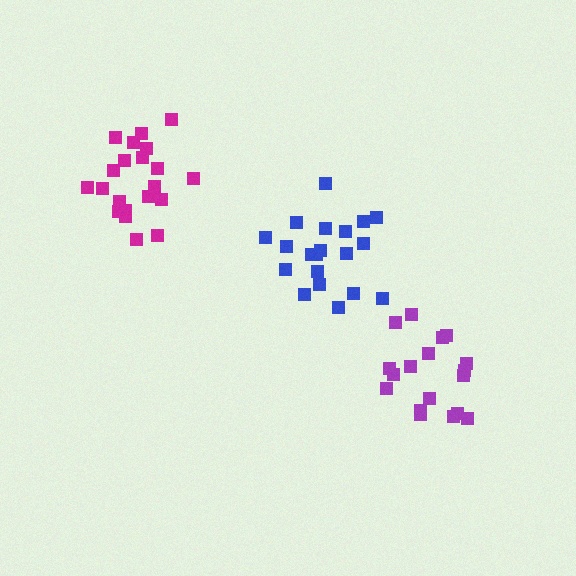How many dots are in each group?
Group 1: 20 dots, Group 2: 18 dots, Group 3: 21 dots (59 total).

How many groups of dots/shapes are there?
There are 3 groups.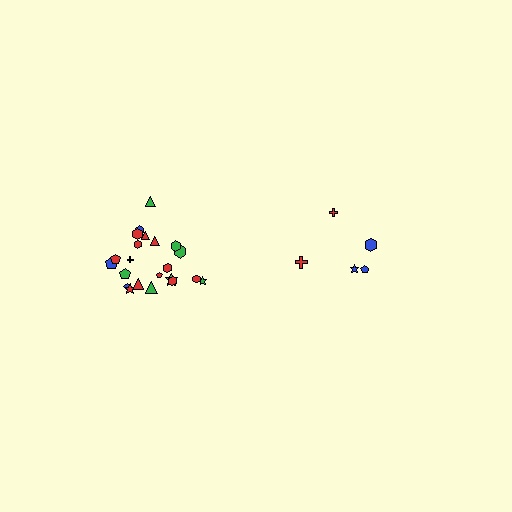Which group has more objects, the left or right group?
The left group.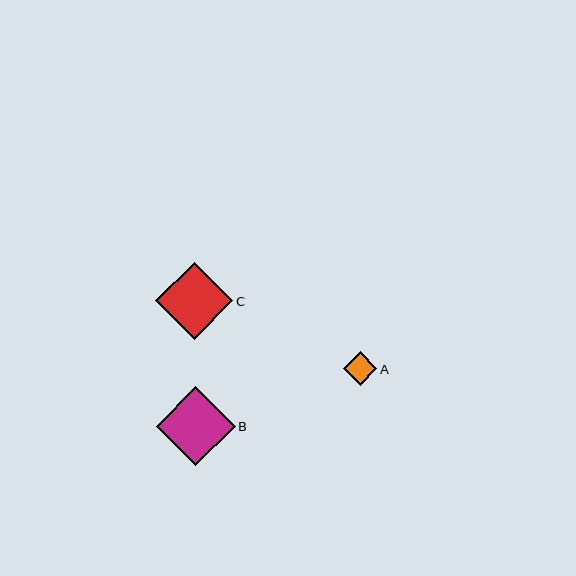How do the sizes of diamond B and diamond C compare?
Diamond B and diamond C are approximately the same size.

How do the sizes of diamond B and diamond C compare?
Diamond B and diamond C are approximately the same size.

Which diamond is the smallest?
Diamond A is the smallest with a size of approximately 33 pixels.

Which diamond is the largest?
Diamond B is the largest with a size of approximately 79 pixels.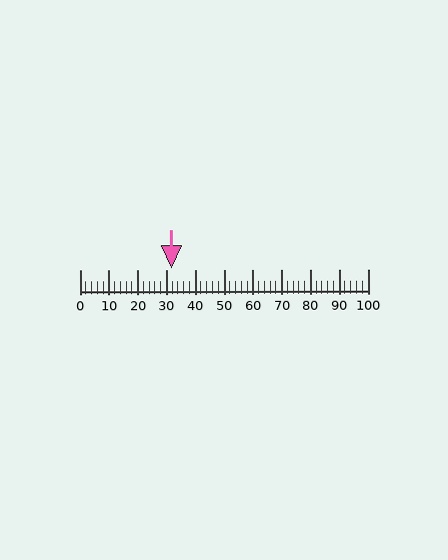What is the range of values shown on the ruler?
The ruler shows values from 0 to 100.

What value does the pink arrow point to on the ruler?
The pink arrow points to approximately 32.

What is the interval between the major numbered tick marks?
The major tick marks are spaced 10 units apart.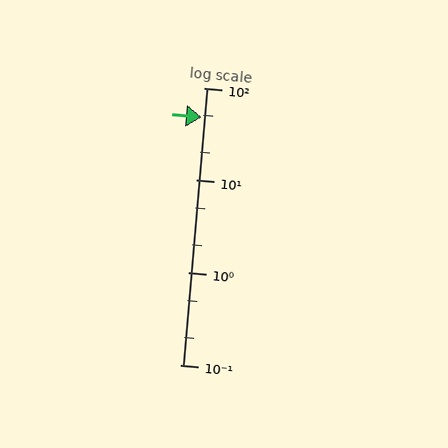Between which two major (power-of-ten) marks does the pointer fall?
The pointer is between 10 and 100.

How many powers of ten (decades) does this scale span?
The scale spans 3 decades, from 0.1 to 100.